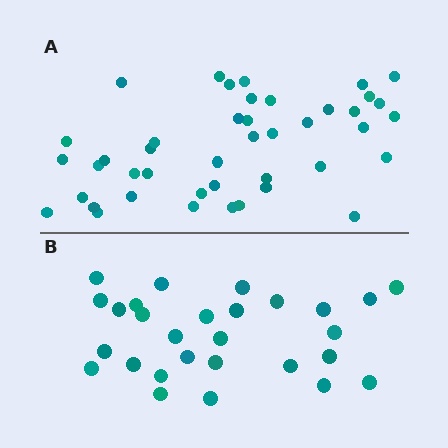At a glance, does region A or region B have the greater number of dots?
Region A (the top region) has more dots.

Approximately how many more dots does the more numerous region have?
Region A has approximately 15 more dots than region B.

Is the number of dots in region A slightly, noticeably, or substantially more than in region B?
Region A has substantially more. The ratio is roughly 1.5 to 1.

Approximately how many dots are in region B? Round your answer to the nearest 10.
About 30 dots. (The exact count is 28, which rounds to 30.)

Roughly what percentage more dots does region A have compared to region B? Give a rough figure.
About 55% more.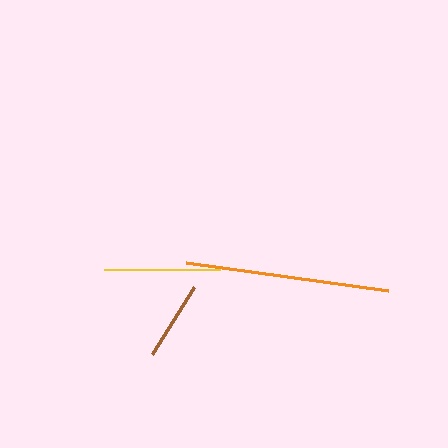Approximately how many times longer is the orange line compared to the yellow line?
The orange line is approximately 1.8 times the length of the yellow line.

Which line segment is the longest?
The orange line is the longest at approximately 203 pixels.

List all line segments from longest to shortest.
From longest to shortest: orange, yellow, brown.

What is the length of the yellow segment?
The yellow segment is approximately 116 pixels long.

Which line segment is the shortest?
The brown line is the shortest at approximately 80 pixels.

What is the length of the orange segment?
The orange segment is approximately 203 pixels long.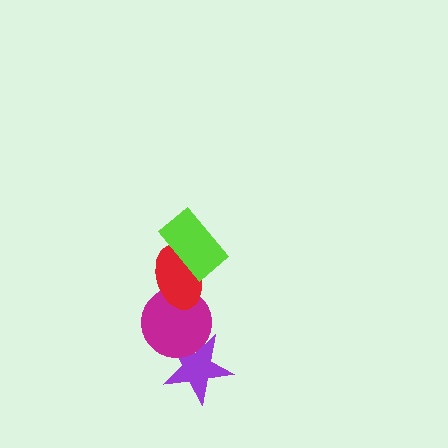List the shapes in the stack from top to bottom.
From top to bottom: the lime rectangle, the red ellipse, the magenta circle, the purple star.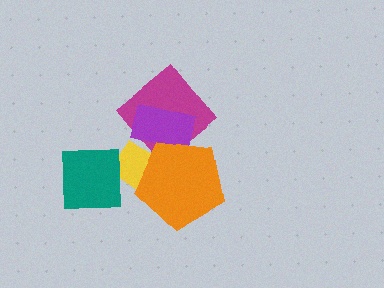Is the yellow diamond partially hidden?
Yes, it is partially covered by another shape.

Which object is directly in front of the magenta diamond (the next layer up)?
The purple rectangle is directly in front of the magenta diamond.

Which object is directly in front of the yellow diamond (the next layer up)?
The teal square is directly in front of the yellow diamond.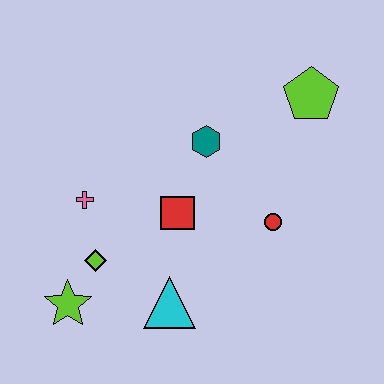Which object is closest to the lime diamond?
The lime star is closest to the lime diamond.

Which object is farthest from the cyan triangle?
The lime pentagon is farthest from the cyan triangle.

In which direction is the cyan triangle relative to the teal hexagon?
The cyan triangle is below the teal hexagon.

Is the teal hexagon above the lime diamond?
Yes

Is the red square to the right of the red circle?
No